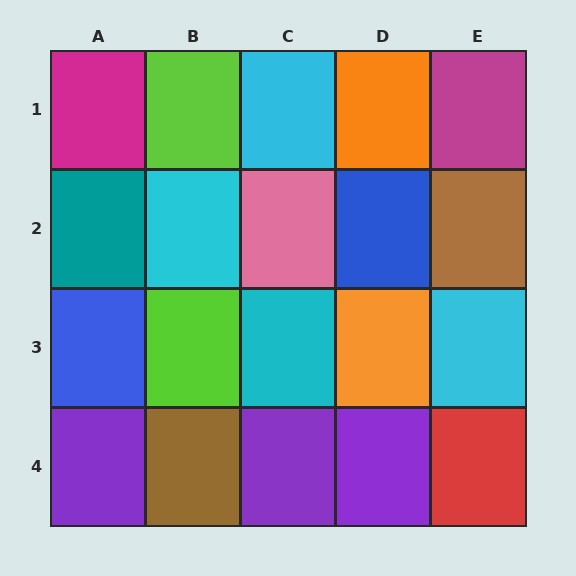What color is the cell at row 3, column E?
Cyan.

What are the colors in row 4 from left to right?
Purple, brown, purple, purple, red.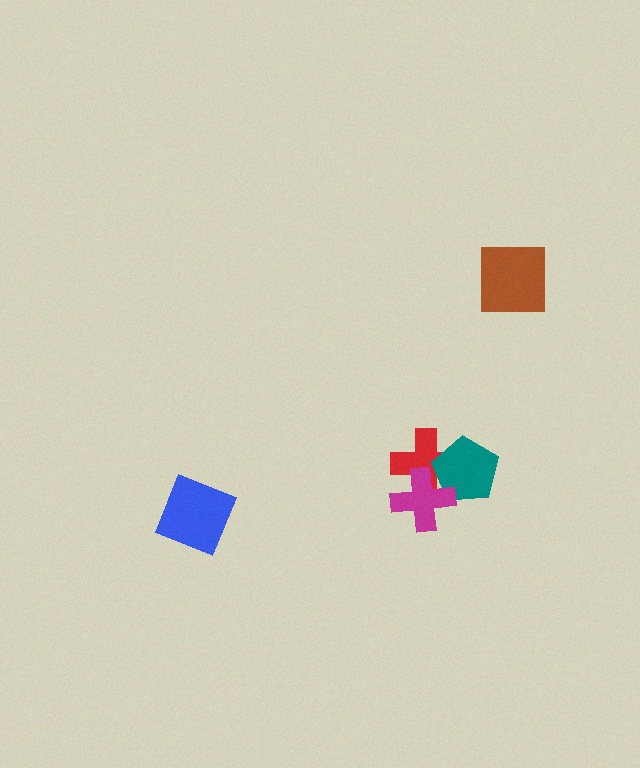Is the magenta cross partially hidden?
No, no other shape covers it.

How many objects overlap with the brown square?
0 objects overlap with the brown square.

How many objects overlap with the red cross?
2 objects overlap with the red cross.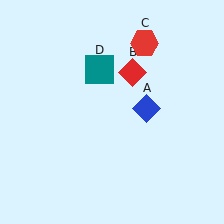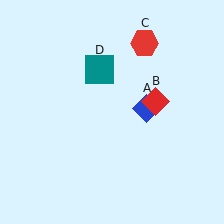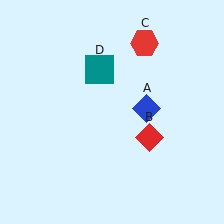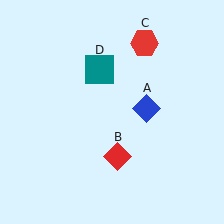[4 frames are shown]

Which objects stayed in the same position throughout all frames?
Blue diamond (object A) and red hexagon (object C) and teal square (object D) remained stationary.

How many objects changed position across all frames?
1 object changed position: red diamond (object B).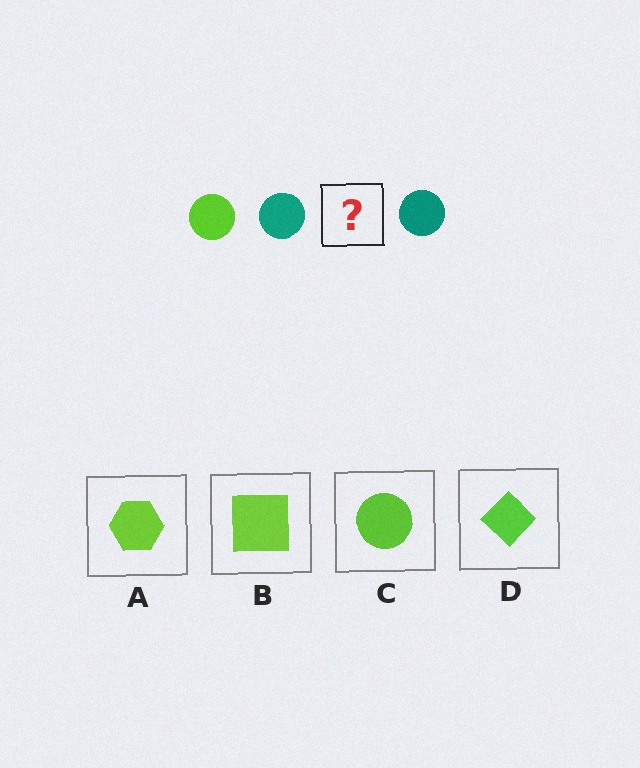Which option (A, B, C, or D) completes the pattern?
C.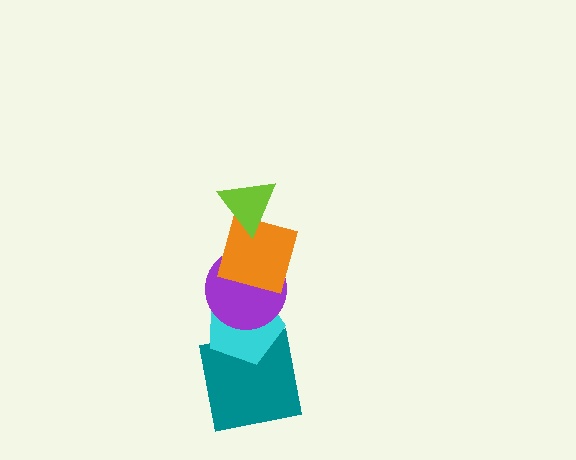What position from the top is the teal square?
The teal square is 5th from the top.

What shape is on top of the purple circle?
The orange square is on top of the purple circle.